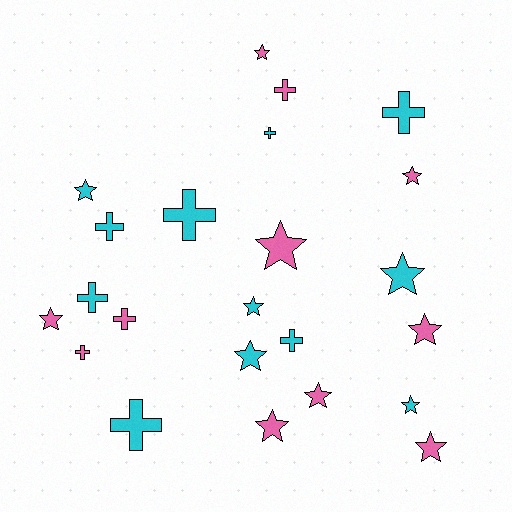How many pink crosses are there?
There are 3 pink crosses.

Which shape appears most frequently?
Star, with 13 objects.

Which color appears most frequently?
Cyan, with 12 objects.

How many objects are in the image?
There are 23 objects.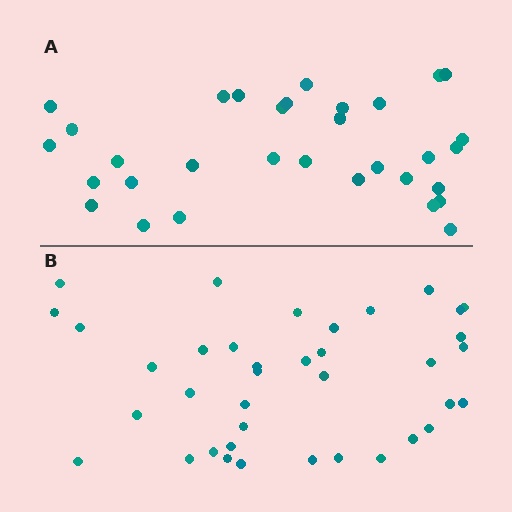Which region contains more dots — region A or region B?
Region B (the bottom region) has more dots.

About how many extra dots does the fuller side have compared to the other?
Region B has about 6 more dots than region A.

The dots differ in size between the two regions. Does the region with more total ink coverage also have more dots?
No. Region A has more total ink coverage because its dots are larger, but region B actually contains more individual dots. Total area can be misleading — the number of items is what matters here.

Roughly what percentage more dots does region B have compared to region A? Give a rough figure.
About 20% more.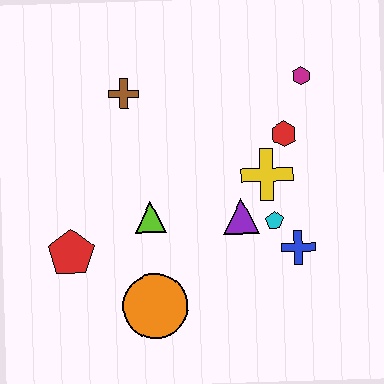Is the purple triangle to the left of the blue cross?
Yes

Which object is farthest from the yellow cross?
The red pentagon is farthest from the yellow cross.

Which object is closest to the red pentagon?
The lime triangle is closest to the red pentagon.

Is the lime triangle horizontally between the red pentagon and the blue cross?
Yes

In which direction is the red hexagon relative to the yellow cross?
The red hexagon is above the yellow cross.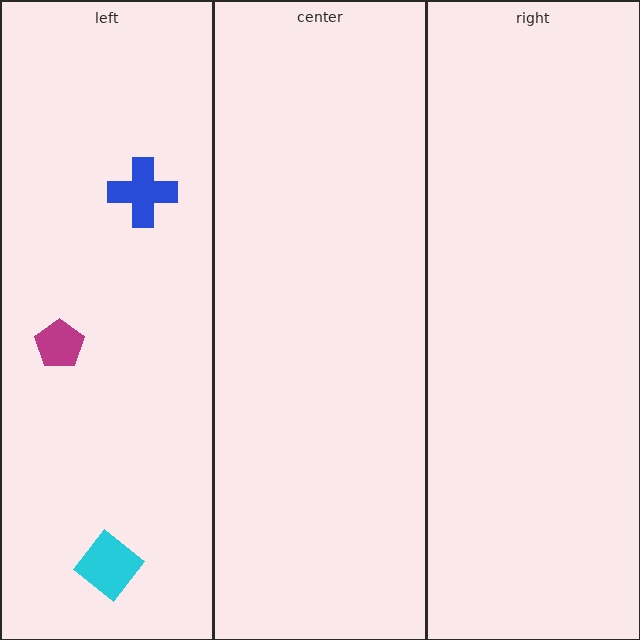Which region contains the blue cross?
The left region.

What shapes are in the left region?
The magenta pentagon, the cyan diamond, the blue cross.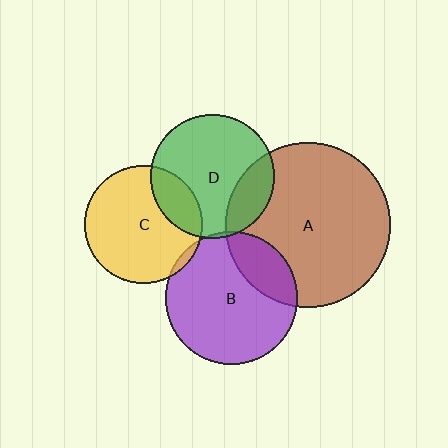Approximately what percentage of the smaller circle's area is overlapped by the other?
Approximately 5%.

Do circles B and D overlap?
Yes.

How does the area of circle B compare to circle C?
Approximately 1.3 times.